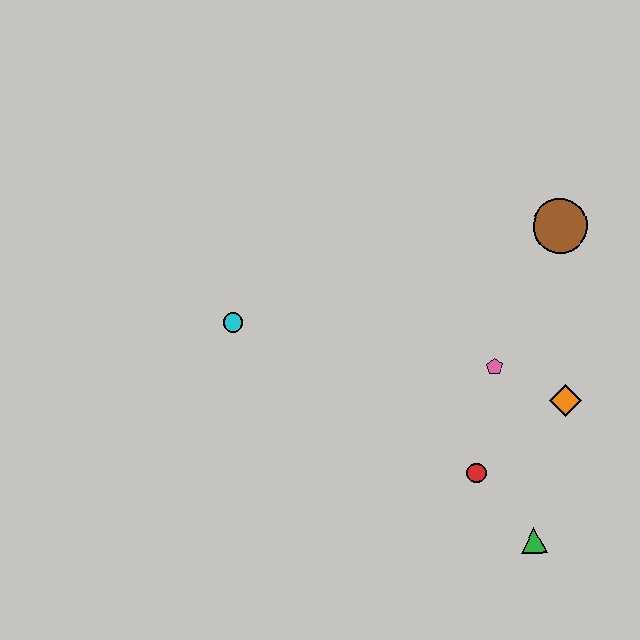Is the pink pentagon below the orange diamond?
No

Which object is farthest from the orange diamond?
The cyan circle is farthest from the orange diamond.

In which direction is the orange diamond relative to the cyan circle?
The orange diamond is to the right of the cyan circle.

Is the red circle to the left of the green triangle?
Yes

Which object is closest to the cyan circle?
The pink pentagon is closest to the cyan circle.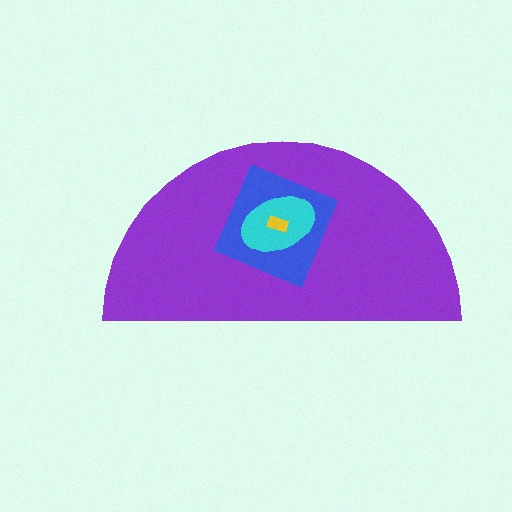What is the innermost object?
The yellow rectangle.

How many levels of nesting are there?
4.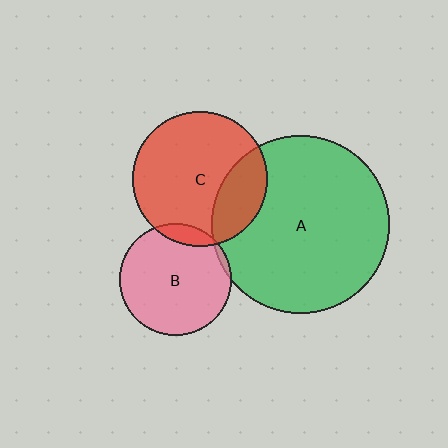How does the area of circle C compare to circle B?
Approximately 1.5 times.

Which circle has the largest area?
Circle A (green).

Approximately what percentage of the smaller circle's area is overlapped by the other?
Approximately 25%.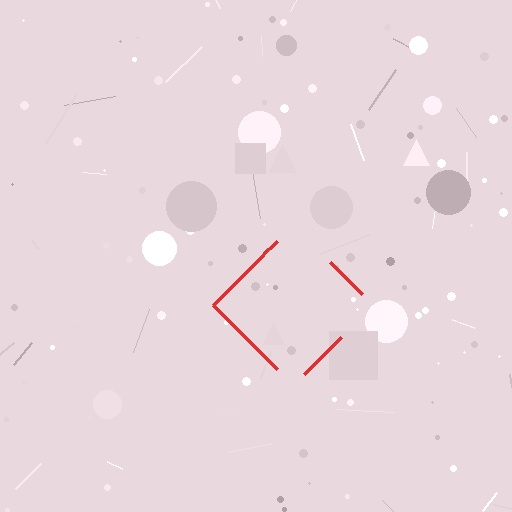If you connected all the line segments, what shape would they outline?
They would outline a diamond.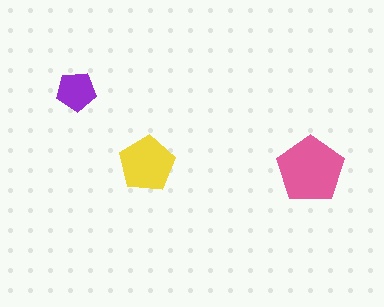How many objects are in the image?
There are 3 objects in the image.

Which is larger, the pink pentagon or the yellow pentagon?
The pink one.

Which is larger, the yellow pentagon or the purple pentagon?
The yellow one.